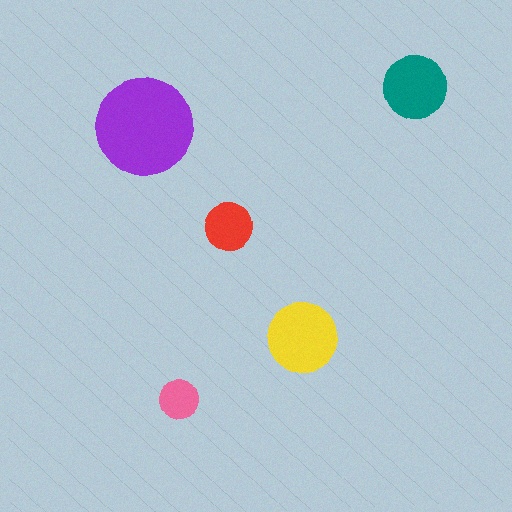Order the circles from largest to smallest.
the purple one, the yellow one, the teal one, the red one, the pink one.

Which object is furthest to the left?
The purple circle is leftmost.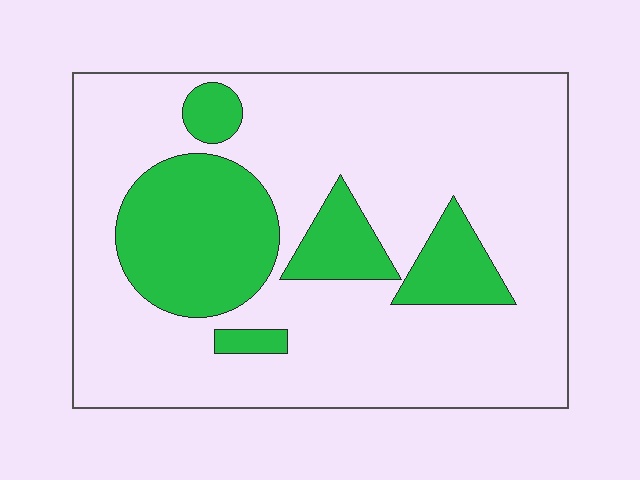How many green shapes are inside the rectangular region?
5.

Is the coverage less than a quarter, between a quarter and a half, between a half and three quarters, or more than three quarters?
Less than a quarter.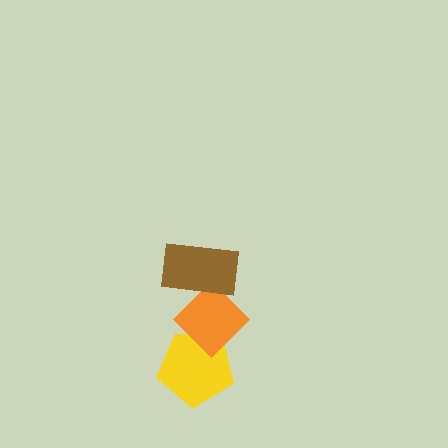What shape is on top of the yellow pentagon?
The orange diamond is on top of the yellow pentagon.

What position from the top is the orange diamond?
The orange diamond is 2nd from the top.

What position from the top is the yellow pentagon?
The yellow pentagon is 3rd from the top.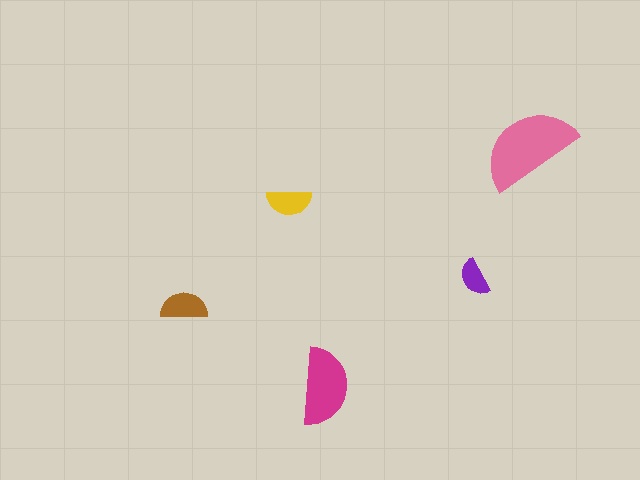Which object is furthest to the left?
The brown semicircle is leftmost.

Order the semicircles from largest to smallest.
the pink one, the magenta one, the brown one, the yellow one, the purple one.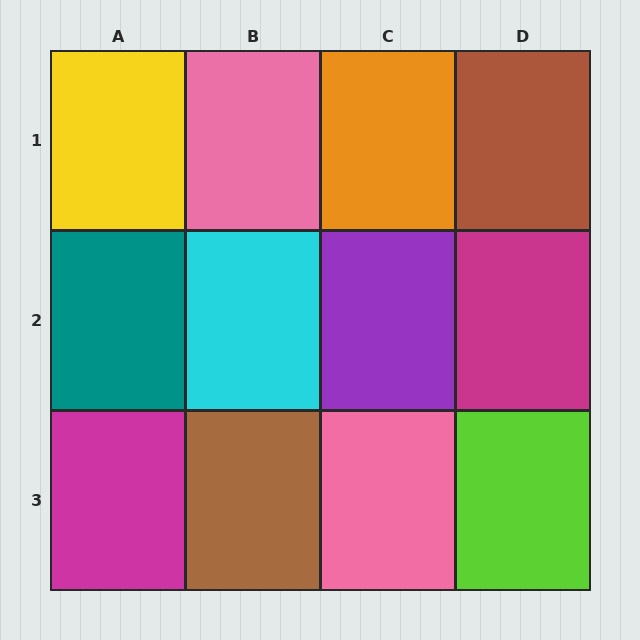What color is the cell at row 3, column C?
Pink.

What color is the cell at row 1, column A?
Yellow.